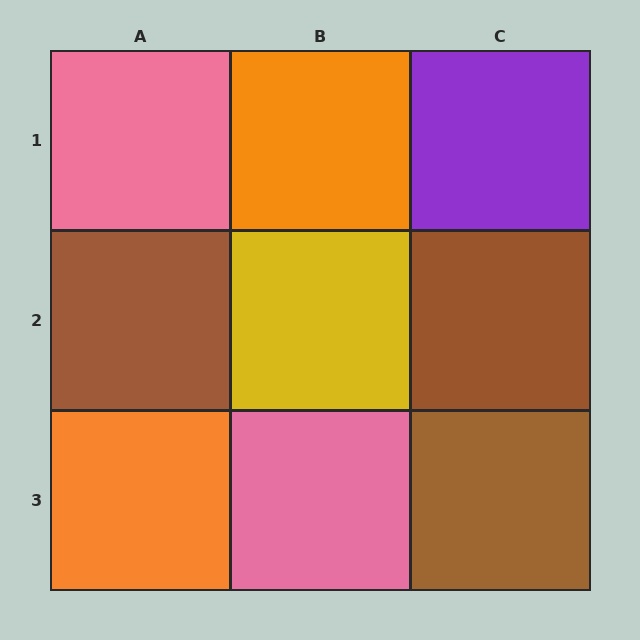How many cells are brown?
3 cells are brown.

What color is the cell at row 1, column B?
Orange.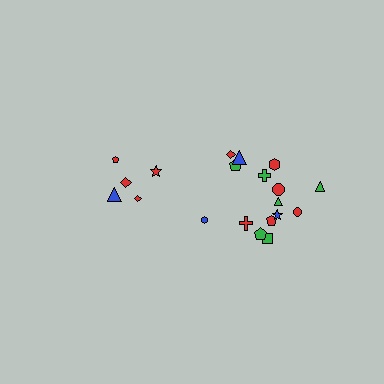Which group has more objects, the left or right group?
The right group.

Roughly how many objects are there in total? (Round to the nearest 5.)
Roughly 20 objects in total.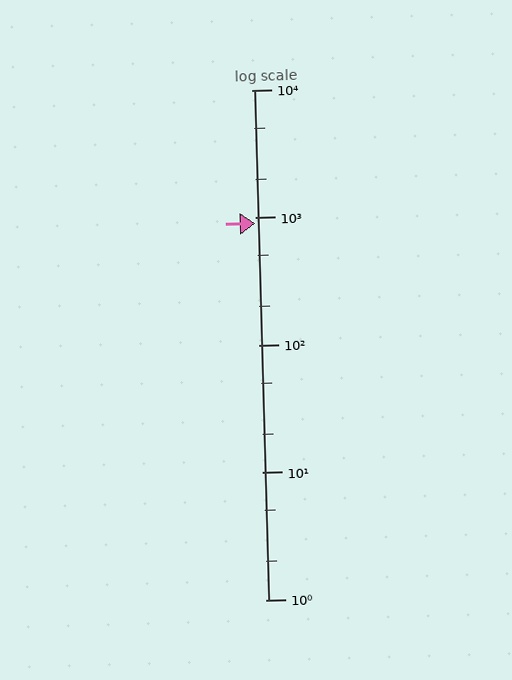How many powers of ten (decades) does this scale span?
The scale spans 4 decades, from 1 to 10000.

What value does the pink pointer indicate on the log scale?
The pointer indicates approximately 900.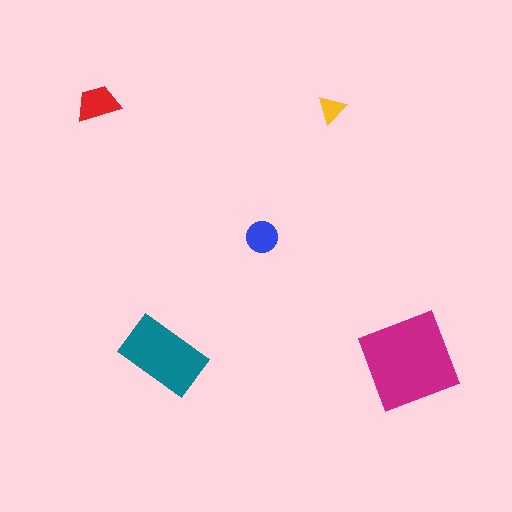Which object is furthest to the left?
The red trapezoid is leftmost.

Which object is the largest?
The magenta square.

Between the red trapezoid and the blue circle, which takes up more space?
The red trapezoid.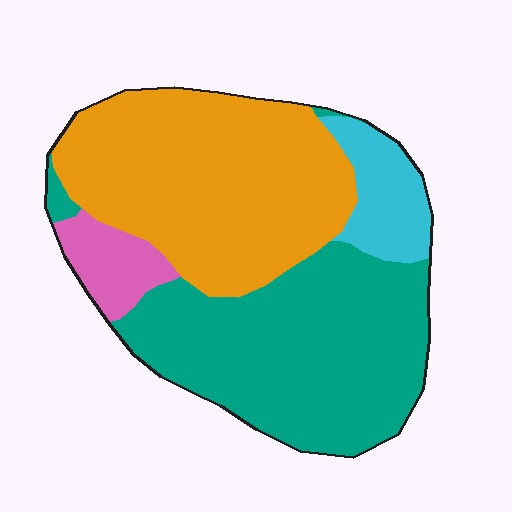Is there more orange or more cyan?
Orange.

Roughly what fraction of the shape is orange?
Orange takes up about two fifths (2/5) of the shape.